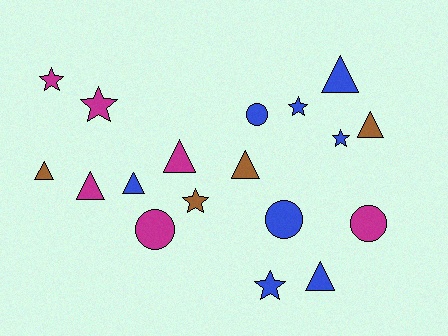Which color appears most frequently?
Blue, with 8 objects.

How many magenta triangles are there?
There are 2 magenta triangles.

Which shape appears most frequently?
Triangle, with 8 objects.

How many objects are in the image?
There are 18 objects.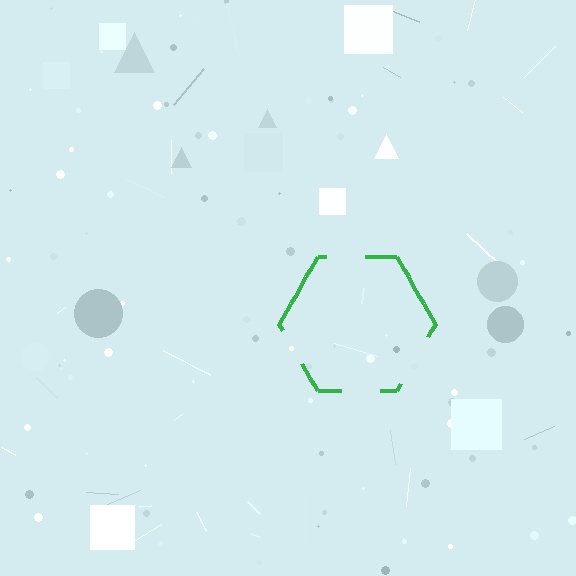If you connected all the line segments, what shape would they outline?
They would outline a hexagon.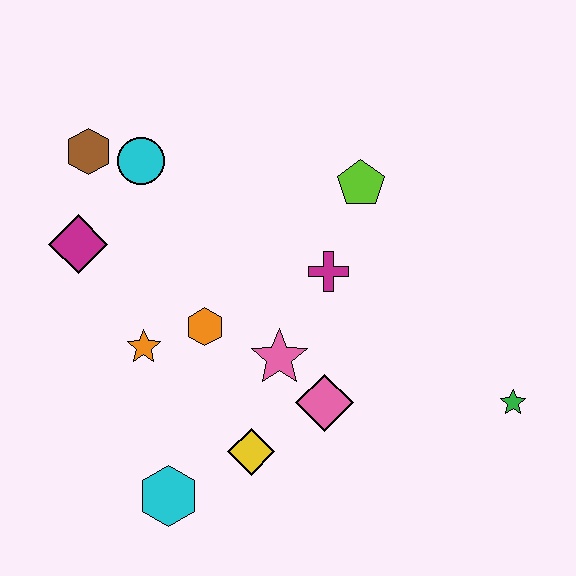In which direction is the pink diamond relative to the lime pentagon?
The pink diamond is below the lime pentagon.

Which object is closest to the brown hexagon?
The cyan circle is closest to the brown hexagon.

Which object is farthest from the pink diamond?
The brown hexagon is farthest from the pink diamond.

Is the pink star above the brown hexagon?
No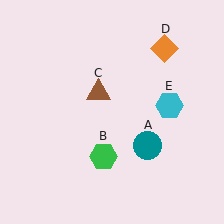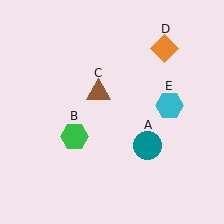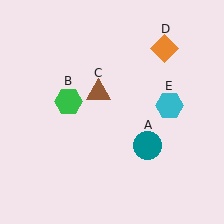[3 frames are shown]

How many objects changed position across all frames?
1 object changed position: green hexagon (object B).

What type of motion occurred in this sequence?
The green hexagon (object B) rotated clockwise around the center of the scene.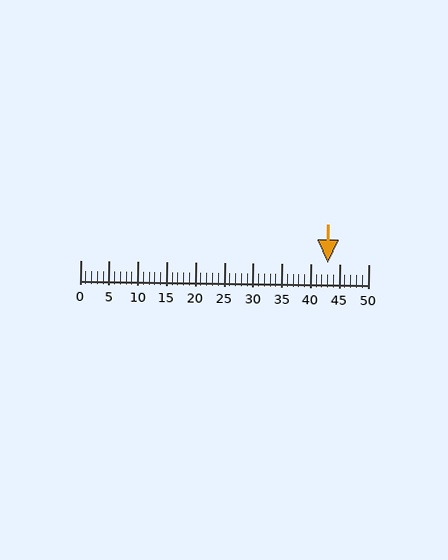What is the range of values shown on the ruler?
The ruler shows values from 0 to 50.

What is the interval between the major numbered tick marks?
The major tick marks are spaced 5 units apart.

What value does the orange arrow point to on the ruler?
The orange arrow points to approximately 43.